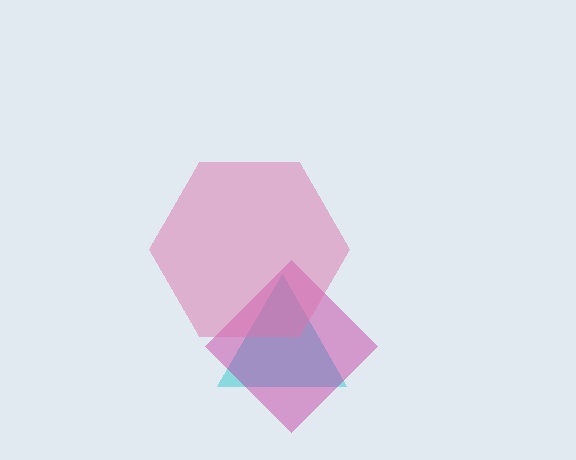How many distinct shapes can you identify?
There are 3 distinct shapes: a cyan triangle, a magenta diamond, a pink hexagon.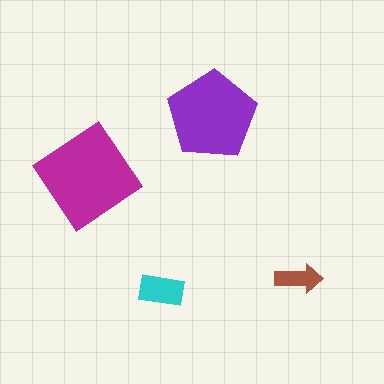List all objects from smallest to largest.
The brown arrow, the cyan rectangle, the purple pentagon, the magenta diamond.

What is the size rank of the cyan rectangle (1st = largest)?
3rd.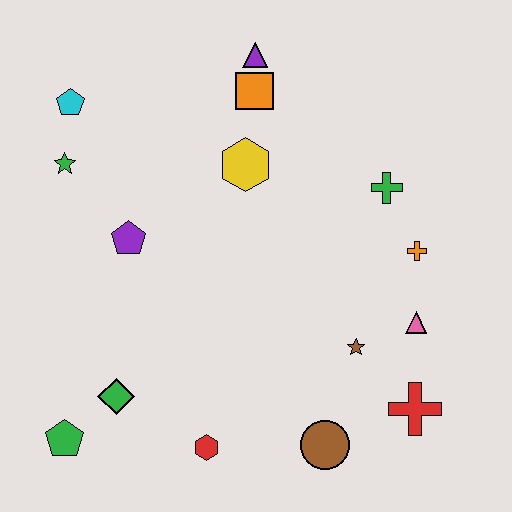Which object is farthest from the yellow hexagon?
The green pentagon is farthest from the yellow hexagon.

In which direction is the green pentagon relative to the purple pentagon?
The green pentagon is below the purple pentagon.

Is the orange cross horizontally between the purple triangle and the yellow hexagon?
No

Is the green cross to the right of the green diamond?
Yes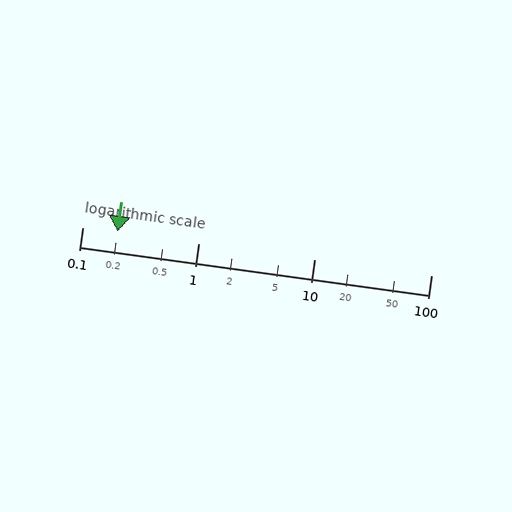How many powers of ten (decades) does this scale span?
The scale spans 3 decades, from 0.1 to 100.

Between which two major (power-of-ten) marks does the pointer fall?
The pointer is between 0.1 and 1.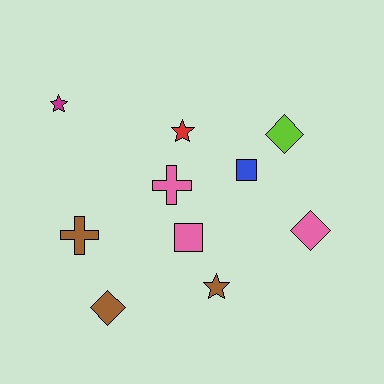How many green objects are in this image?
There are no green objects.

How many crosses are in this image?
There are 2 crosses.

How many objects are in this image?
There are 10 objects.